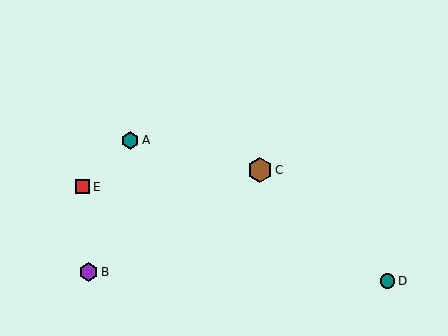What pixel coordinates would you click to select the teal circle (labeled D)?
Click at (387, 281) to select the teal circle D.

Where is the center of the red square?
The center of the red square is at (83, 187).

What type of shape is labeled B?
Shape B is a purple hexagon.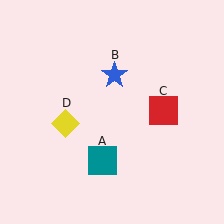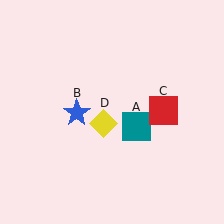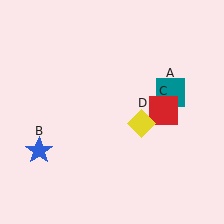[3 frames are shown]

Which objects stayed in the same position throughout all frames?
Red square (object C) remained stationary.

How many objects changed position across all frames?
3 objects changed position: teal square (object A), blue star (object B), yellow diamond (object D).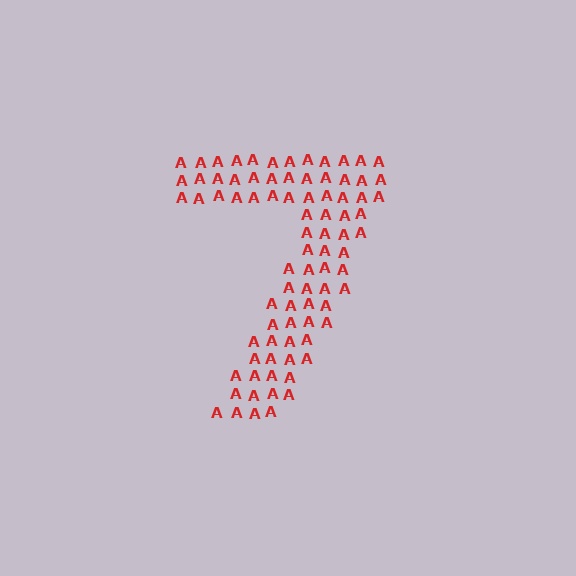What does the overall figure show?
The overall figure shows the digit 7.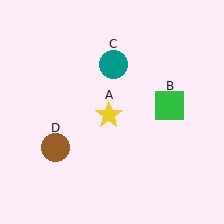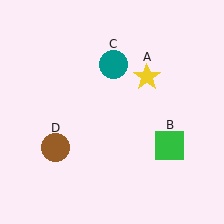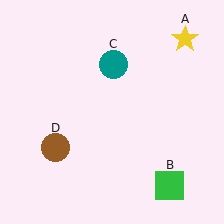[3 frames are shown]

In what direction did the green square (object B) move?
The green square (object B) moved down.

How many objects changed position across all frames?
2 objects changed position: yellow star (object A), green square (object B).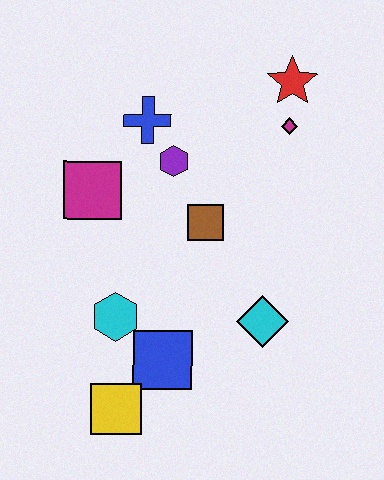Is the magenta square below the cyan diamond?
No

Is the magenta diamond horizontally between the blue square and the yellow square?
No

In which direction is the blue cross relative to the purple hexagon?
The blue cross is above the purple hexagon.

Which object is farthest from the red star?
The yellow square is farthest from the red star.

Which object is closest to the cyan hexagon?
The blue square is closest to the cyan hexagon.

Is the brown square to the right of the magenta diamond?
No